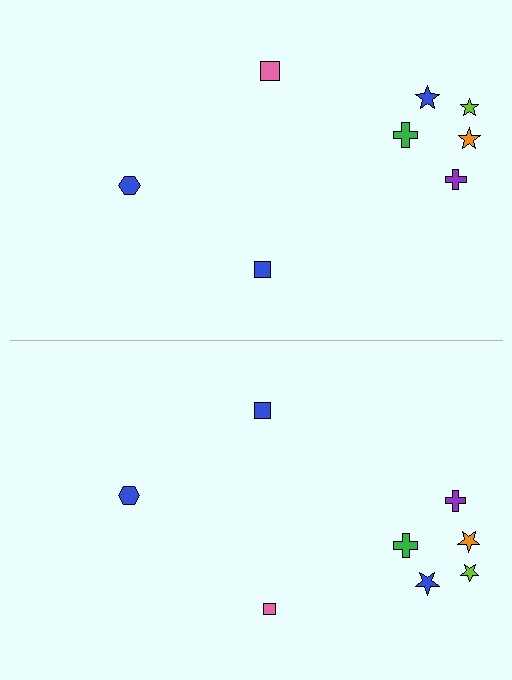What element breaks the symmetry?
The pink square on the bottom side has a different size than its mirror counterpart.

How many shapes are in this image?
There are 16 shapes in this image.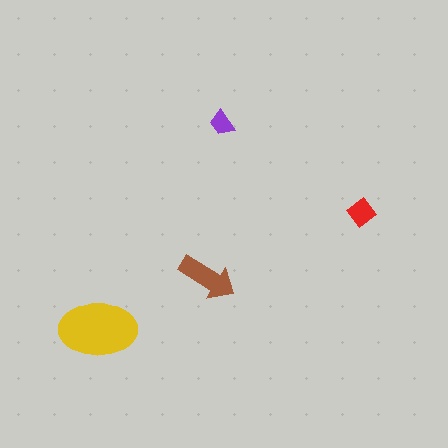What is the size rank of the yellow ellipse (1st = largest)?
1st.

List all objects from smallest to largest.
The purple trapezoid, the red diamond, the brown arrow, the yellow ellipse.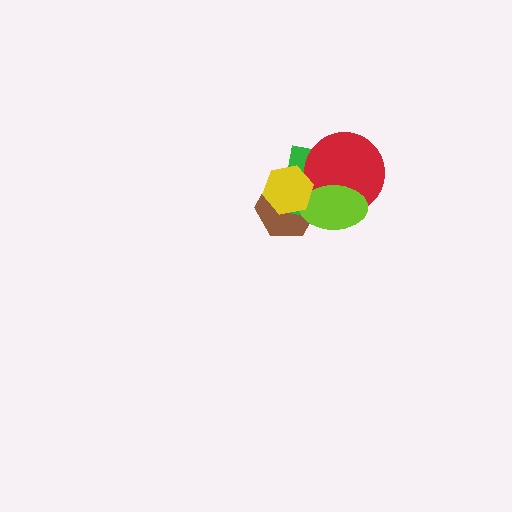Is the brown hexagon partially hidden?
Yes, it is partially covered by another shape.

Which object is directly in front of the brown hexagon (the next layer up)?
The green square is directly in front of the brown hexagon.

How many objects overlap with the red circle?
3 objects overlap with the red circle.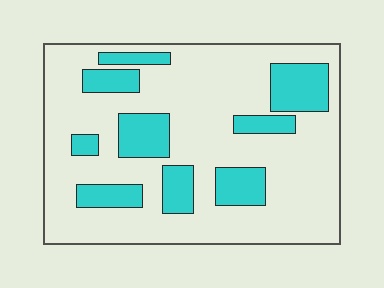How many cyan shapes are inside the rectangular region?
9.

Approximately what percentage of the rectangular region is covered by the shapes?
Approximately 25%.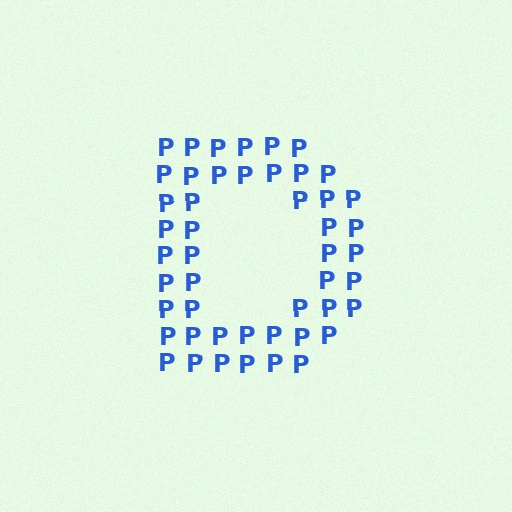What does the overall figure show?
The overall figure shows the letter D.